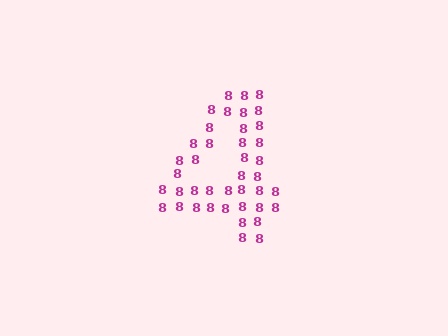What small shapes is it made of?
It is made of small digit 8's.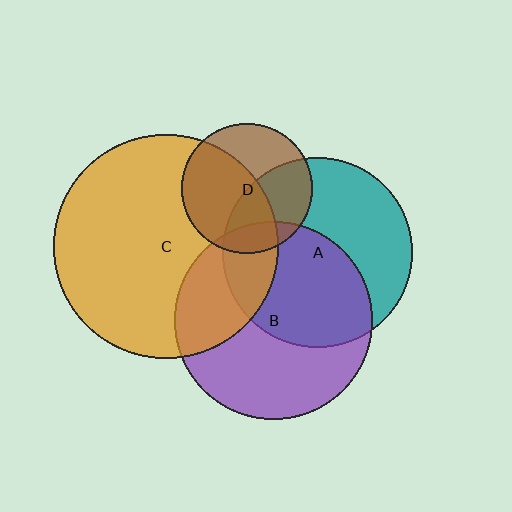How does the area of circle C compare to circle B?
Approximately 1.3 times.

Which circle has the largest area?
Circle C (orange).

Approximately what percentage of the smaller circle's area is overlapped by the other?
Approximately 40%.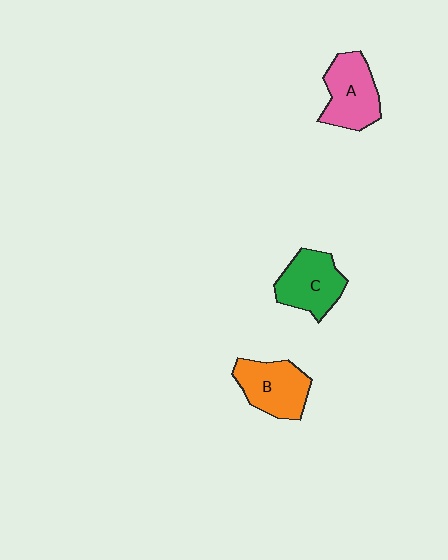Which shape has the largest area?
Shape A (pink).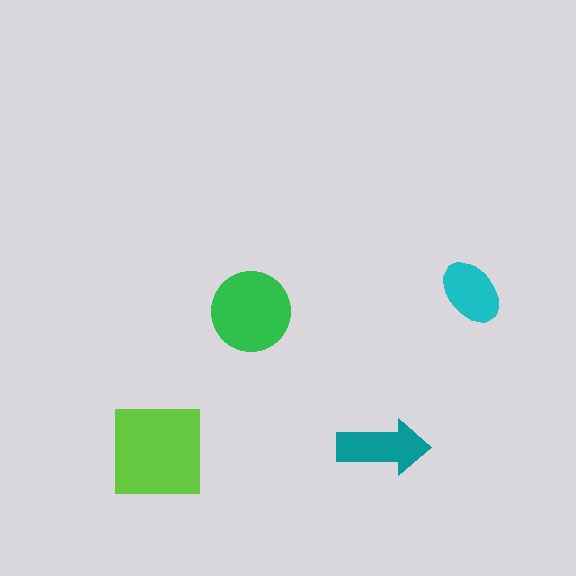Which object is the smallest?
The cyan ellipse.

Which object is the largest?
The lime square.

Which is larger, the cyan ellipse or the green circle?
The green circle.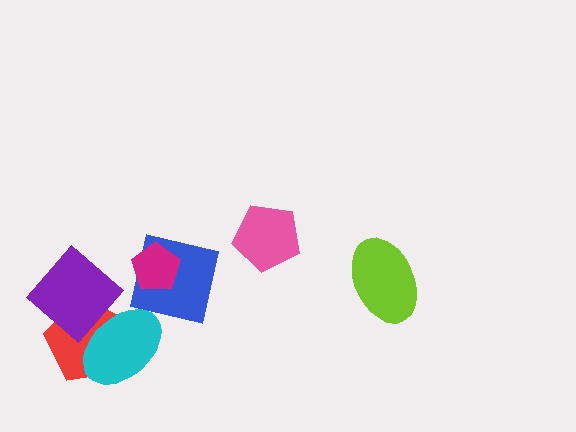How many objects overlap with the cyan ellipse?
2 objects overlap with the cyan ellipse.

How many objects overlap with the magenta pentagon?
1 object overlaps with the magenta pentagon.